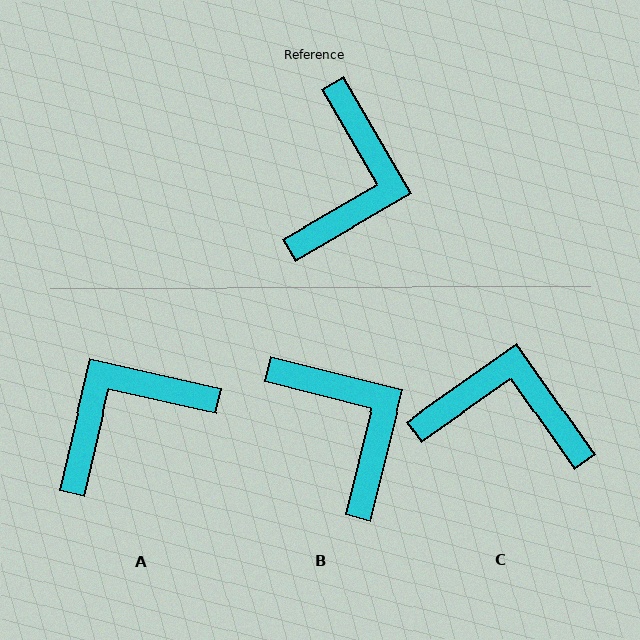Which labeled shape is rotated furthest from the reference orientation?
A, about 137 degrees away.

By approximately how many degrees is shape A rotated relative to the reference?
Approximately 137 degrees counter-clockwise.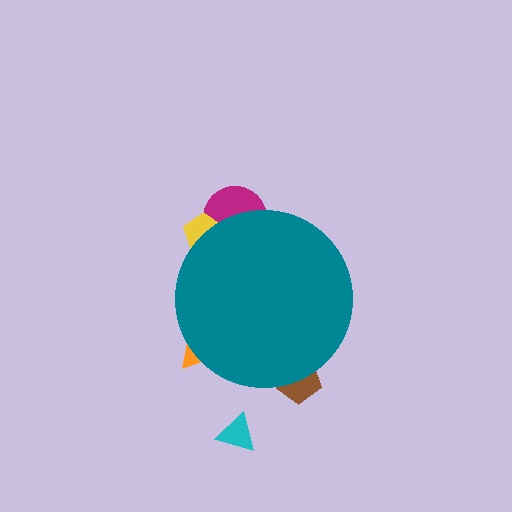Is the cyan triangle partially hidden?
No, the cyan triangle is fully visible.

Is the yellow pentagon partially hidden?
Yes, the yellow pentagon is partially hidden behind the teal circle.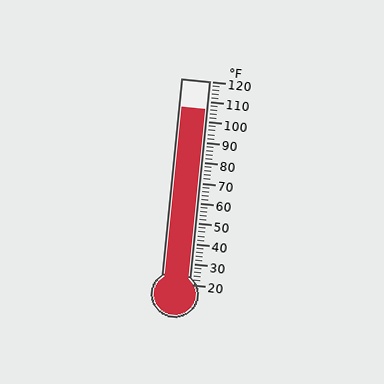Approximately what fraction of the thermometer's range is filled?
The thermometer is filled to approximately 85% of its range.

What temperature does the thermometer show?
The thermometer shows approximately 106°F.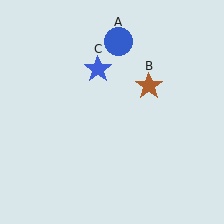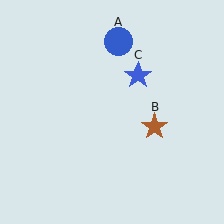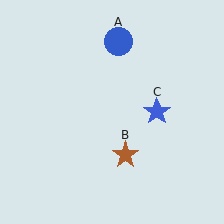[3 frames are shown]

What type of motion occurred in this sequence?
The brown star (object B), blue star (object C) rotated clockwise around the center of the scene.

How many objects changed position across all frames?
2 objects changed position: brown star (object B), blue star (object C).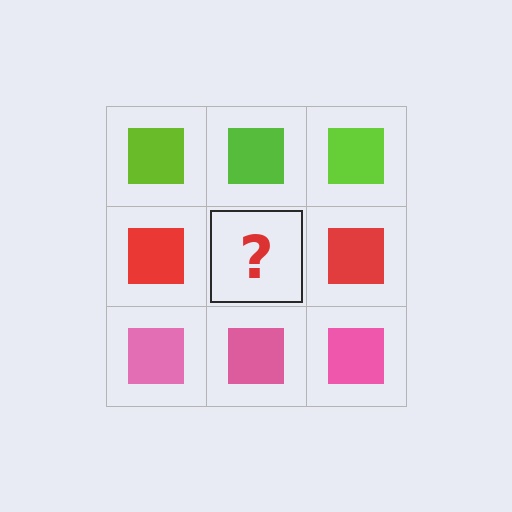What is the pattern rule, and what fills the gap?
The rule is that each row has a consistent color. The gap should be filled with a red square.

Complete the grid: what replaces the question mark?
The question mark should be replaced with a red square.